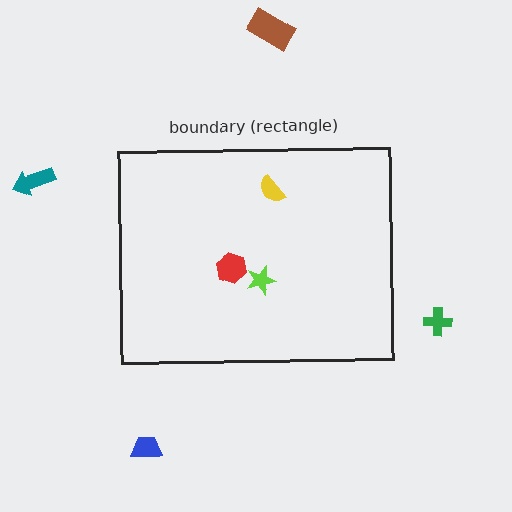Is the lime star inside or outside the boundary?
Inside.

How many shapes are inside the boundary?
3 inside, 4 outside.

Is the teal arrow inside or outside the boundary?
Outside.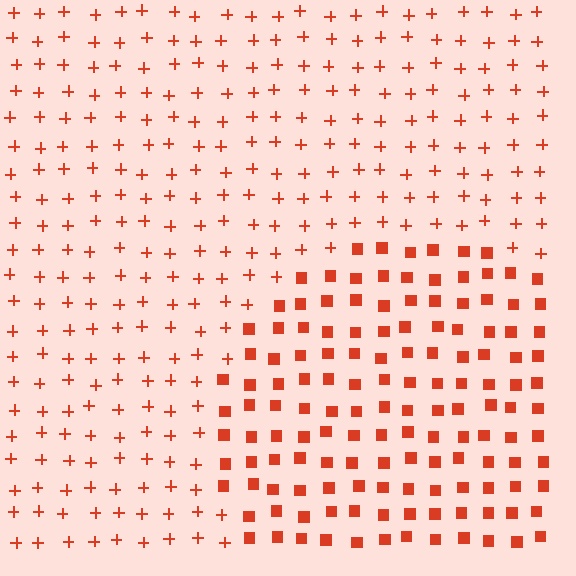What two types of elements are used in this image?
The image uses squares inside the circle region and plus signs outside it.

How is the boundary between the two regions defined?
The boundary is defined by a change in element shape: squares inside vs. plus signs outside. All elements share the same color and spacing.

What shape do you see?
I see a circle.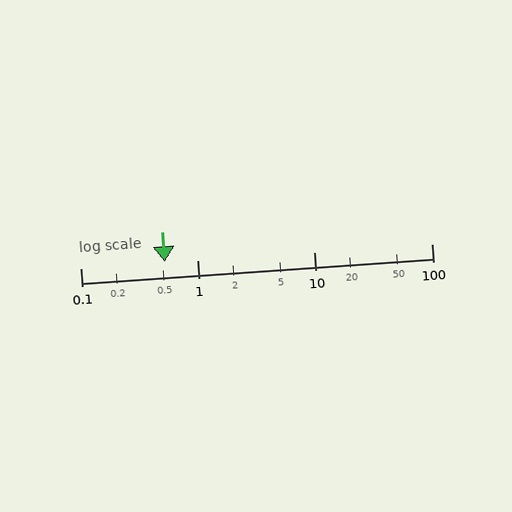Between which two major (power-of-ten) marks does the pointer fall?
The pointer is between 0.1 and 1.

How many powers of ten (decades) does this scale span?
The scale spans 3 decades, from 0.1 to 100.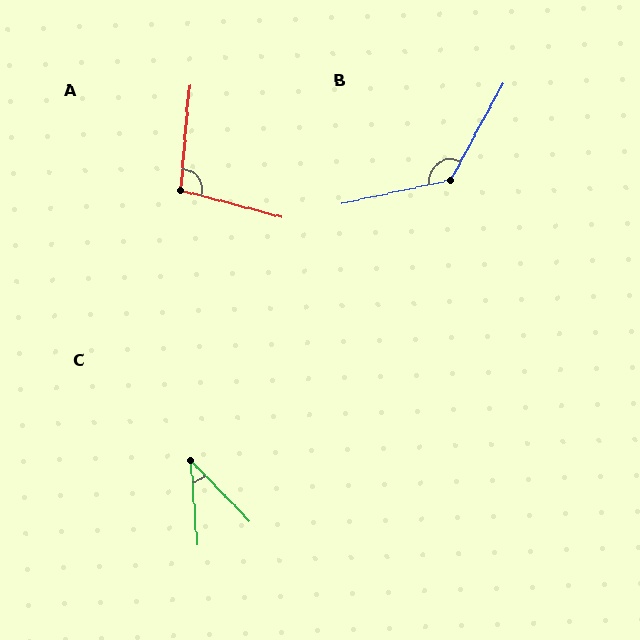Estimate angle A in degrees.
Approximately 100 degrees.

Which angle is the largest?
B, at approximately 130 degrees.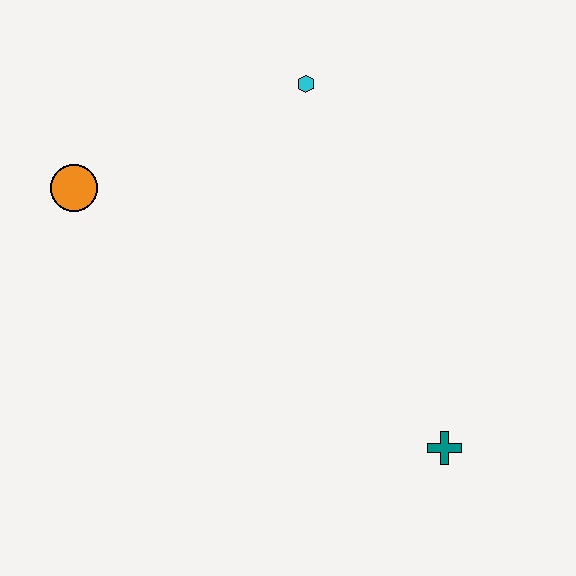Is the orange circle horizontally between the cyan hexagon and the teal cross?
No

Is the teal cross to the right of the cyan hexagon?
Yes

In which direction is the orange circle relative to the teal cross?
The orange circle is to the left of the teal cross.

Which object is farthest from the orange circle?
The teal cross is farthest from the orange circle.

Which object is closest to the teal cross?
The cyan hexagon is closest to the teal cross.